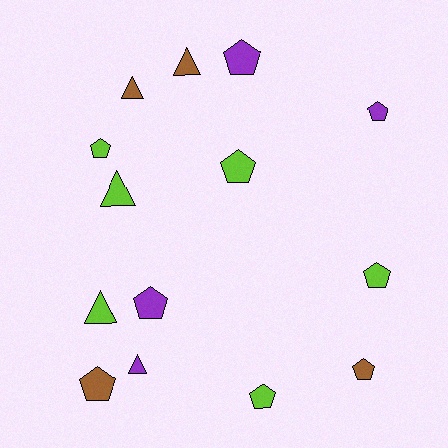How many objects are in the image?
There are 14 objects.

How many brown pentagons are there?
There are 2 brown pentagons.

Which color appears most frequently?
Lime, with 6 objects.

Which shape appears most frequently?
Pentagon, with 9 objects.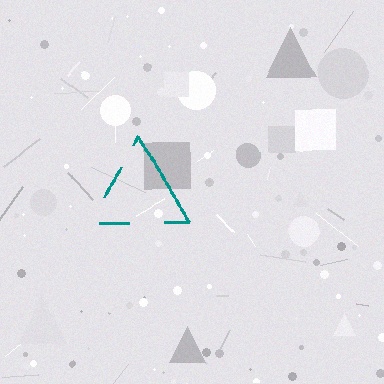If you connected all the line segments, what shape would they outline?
They would outline a triangle.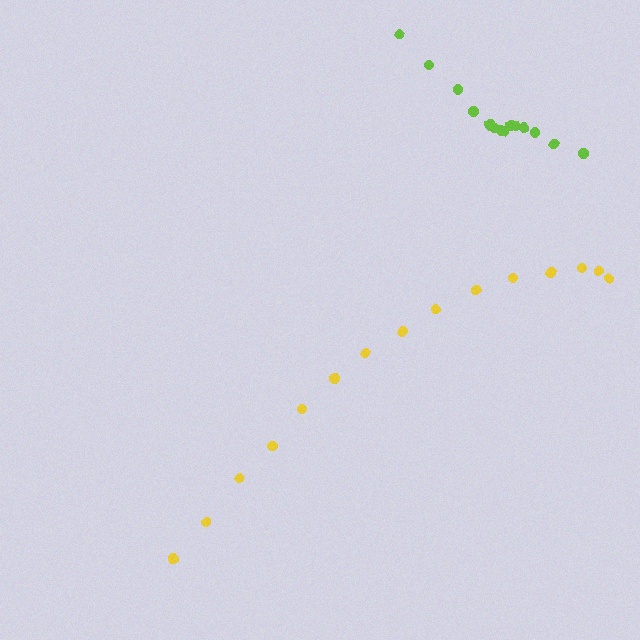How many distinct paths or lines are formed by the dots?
There are 2 distinct paths.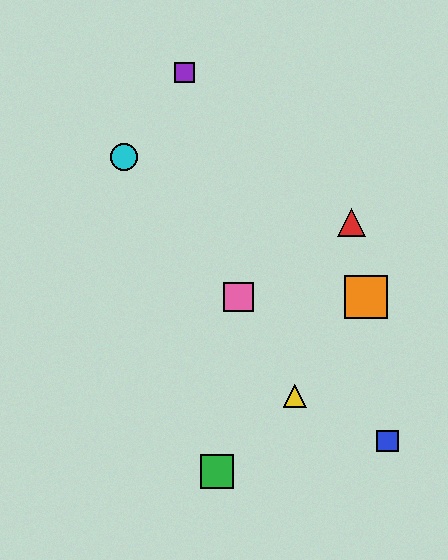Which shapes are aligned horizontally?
The orange square, the pink square are aligned horizontally.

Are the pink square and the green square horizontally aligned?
No, the pink square is at y≈297 and the green square is at y≈471.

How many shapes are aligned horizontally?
2 shapes (the orange square, the pink square) are aligned horizontally.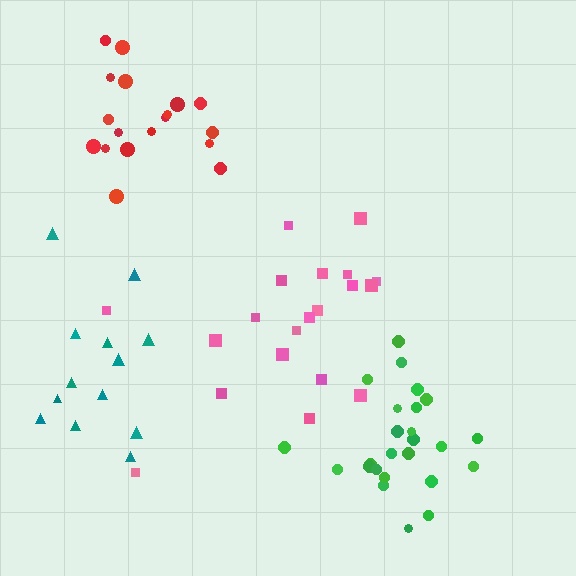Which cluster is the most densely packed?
Red.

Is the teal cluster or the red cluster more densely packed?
Red.